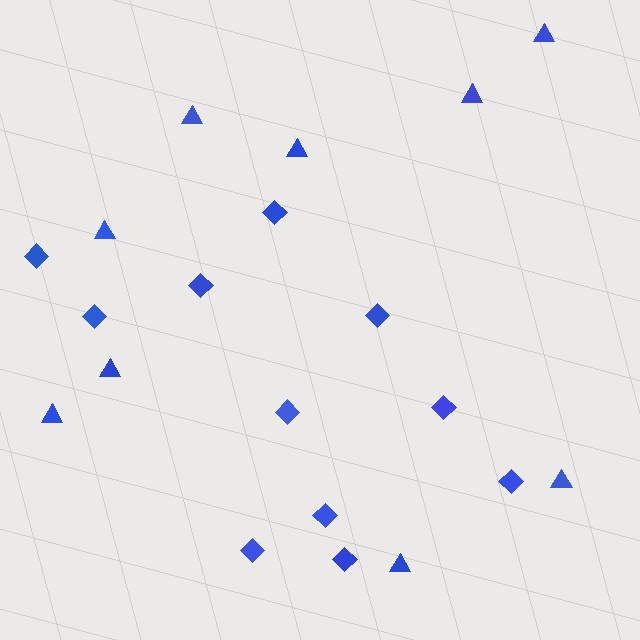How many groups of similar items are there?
There are 2 groups: one group of triangles (9) and one group of diamonds (11).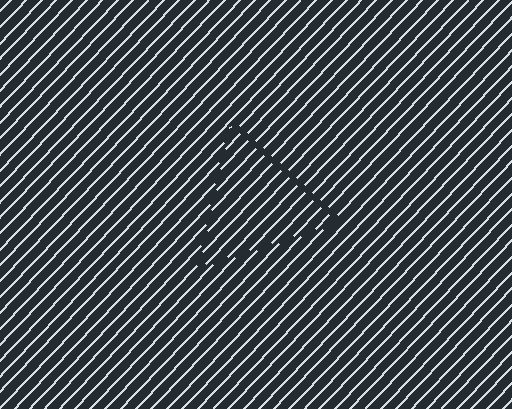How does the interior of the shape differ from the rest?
The interior of the shape contains the same grating, shifted by half a period — the contour is defined by the phase discontinuity where line-ends from the inner and outer gratings abut.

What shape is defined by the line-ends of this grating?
An illusory triangle. The interior of the shape contains the same grating, shifted by half a period — the contour is defined by the phase discontinuity where line-ends from the inner and outer gratings abut.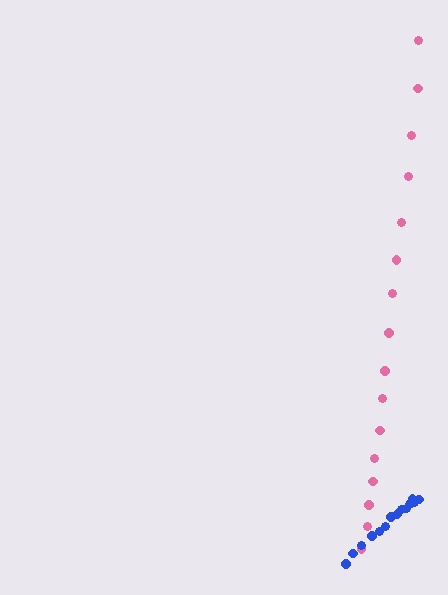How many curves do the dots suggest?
There are 2 distinct paths.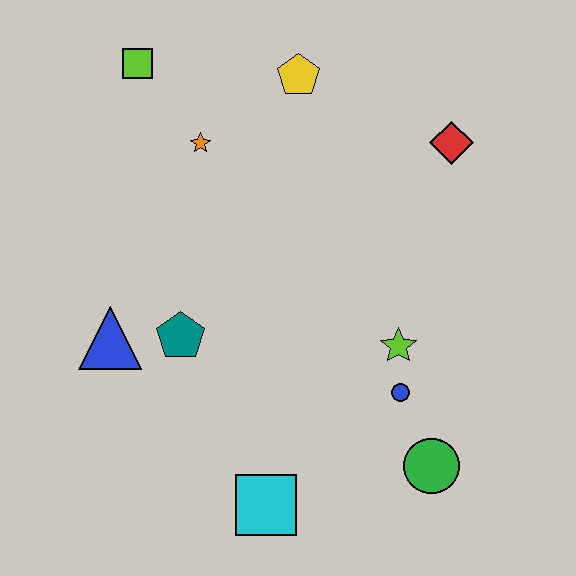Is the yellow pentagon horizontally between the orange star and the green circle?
Yes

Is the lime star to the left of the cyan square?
No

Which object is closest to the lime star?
The blue circle is closest to the lime star.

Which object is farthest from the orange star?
The green circle is farthest from the orange star.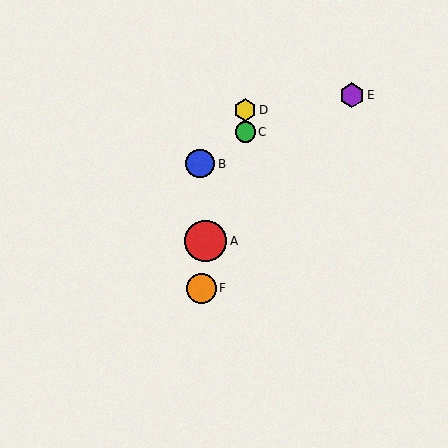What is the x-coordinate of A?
Object A is at x≈206.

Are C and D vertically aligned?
Yes, both are at x≈245.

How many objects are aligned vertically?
2 objects (C, D) are aligned vertically.